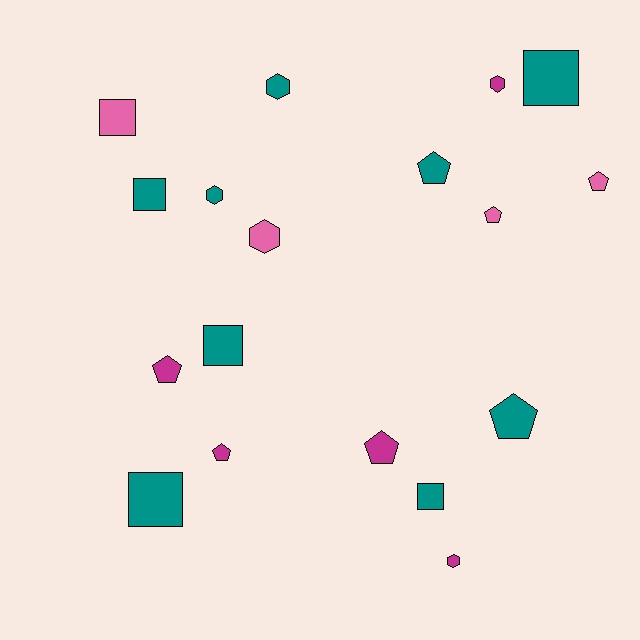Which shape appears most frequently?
Pentagon, with 7 objects.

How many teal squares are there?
There are 5 teal squares.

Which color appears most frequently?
Teal, with 9 objects.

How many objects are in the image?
There are 18 objects.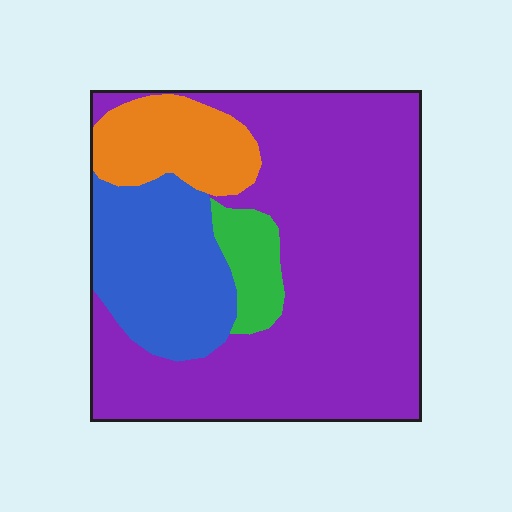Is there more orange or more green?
Orange.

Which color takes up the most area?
Purple, at roughly 65%.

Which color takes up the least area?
Green, at roughly 5%.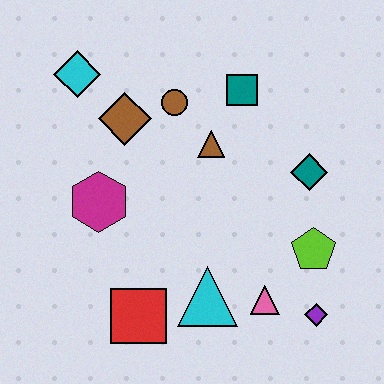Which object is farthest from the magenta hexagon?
The purple diamond is farthest from the magenta hexagon.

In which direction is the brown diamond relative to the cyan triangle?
The brown diamond is above the cyan triangle.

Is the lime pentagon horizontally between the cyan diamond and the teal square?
No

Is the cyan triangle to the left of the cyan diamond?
No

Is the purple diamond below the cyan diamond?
Yes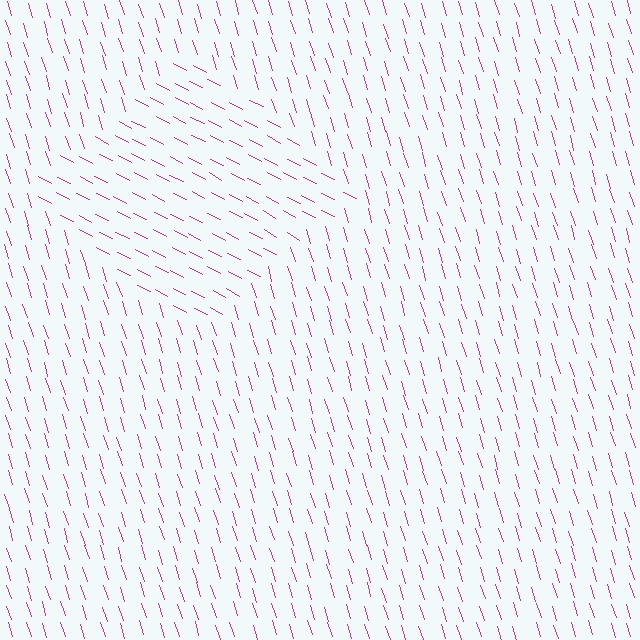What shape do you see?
I see a diamond.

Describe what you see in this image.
The image is filled with small magenta line segments. A diamond region in the image has lines oriented differently from the surrounding lines, creating a visible texture boundary.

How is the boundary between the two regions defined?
The boundary is defined purely by a change in line orientation (approximately 45 degrees difference). All lines are the same color and thickness.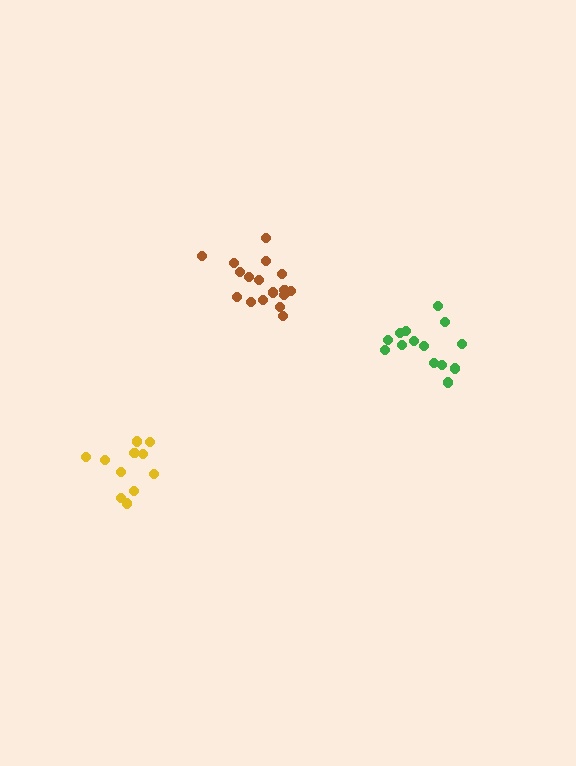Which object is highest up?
The brown cluster is topmost.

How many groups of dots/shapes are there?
There are 3 groups.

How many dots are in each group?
Group 1: 11 dots, Group 2: 17 dots, Group 3: 14 dots (42 total).